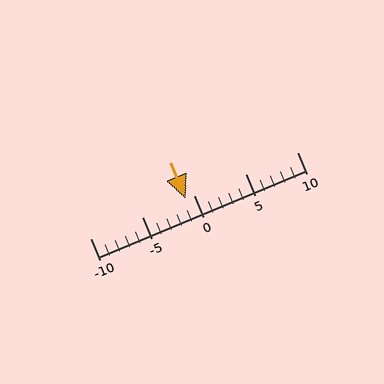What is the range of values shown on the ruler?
The ruler shows values from -10 to 10.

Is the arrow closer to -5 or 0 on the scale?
The arrow is closer to 0.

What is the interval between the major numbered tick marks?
The major tick marks are spaced 5 units apart.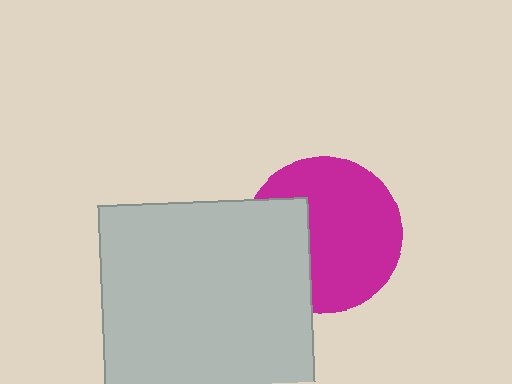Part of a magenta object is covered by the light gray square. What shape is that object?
It is a circle.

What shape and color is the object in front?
The object in front is a light gray square.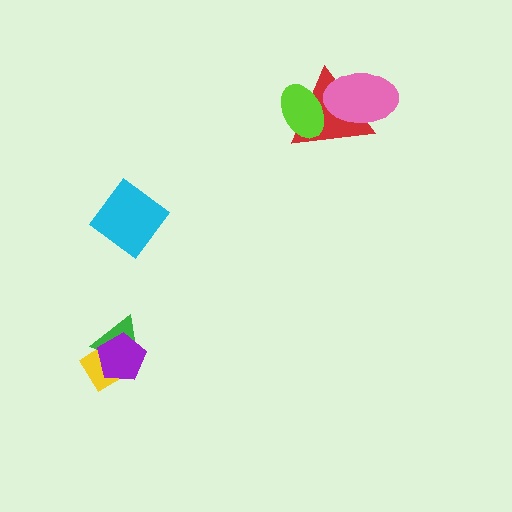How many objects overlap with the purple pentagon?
2 objects overlap with the purple pentagon.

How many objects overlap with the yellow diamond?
2 objects overlap with the yellow diamond.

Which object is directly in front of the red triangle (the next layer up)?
The lime ellipse is directly in front of the red triangle.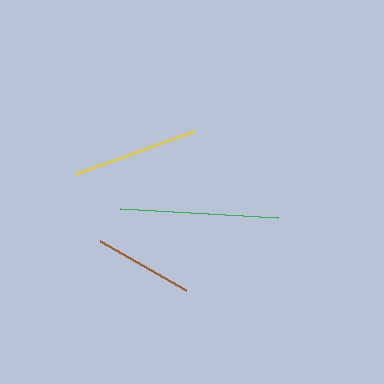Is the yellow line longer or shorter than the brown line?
The yellow line is longer than the brown line.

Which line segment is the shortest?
The brown line is the shortest at approximately 100 pixels.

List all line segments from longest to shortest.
From longest to shortest: green, yellow, brown.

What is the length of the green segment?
The green segment is approximately 158 pixels long.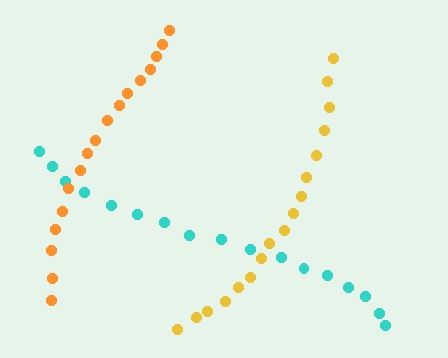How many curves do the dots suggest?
There are 3 distinct paths.